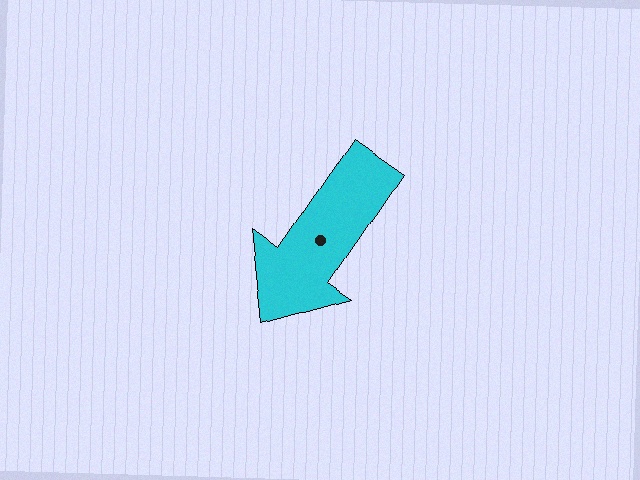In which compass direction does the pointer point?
Southwest.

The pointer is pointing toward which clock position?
Roughly 7 o'clock.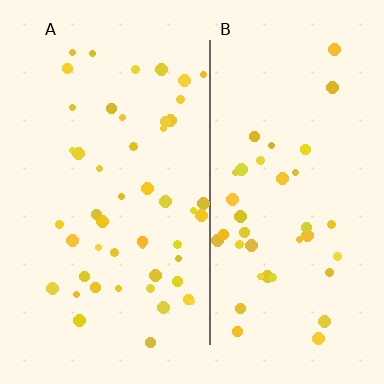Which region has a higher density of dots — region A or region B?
A (the left).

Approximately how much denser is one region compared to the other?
Approximately 1.3× — region A over region B.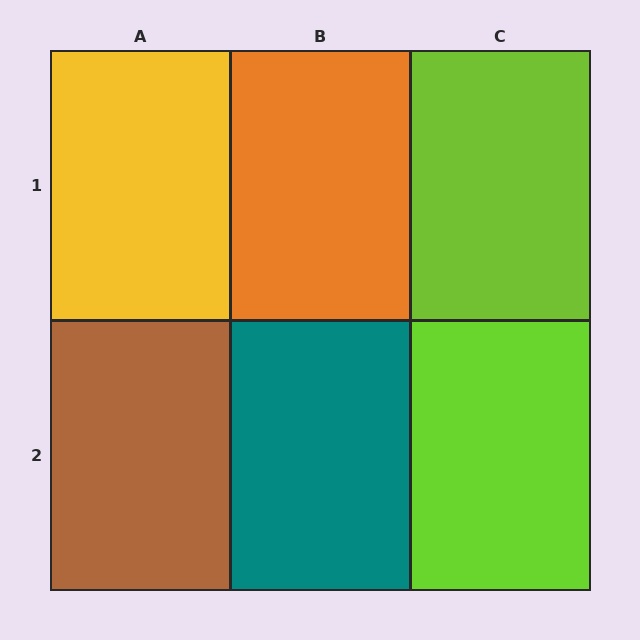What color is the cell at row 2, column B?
Teal.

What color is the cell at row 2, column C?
Lime.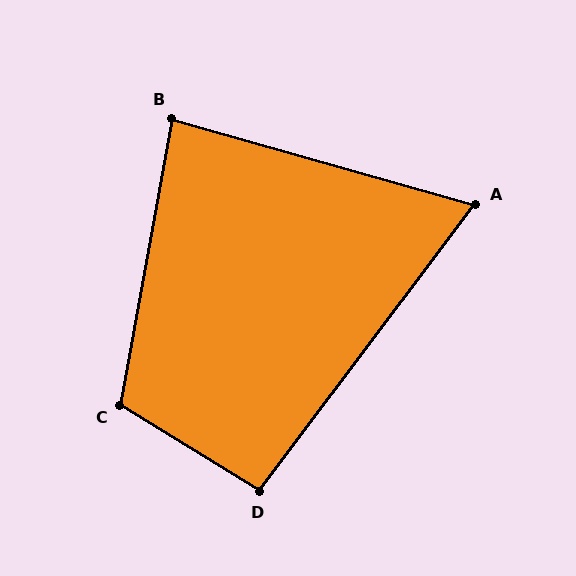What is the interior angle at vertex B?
Approximately 85 degrees (acute).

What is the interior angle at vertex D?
Approximately 95 degrees (obtuse).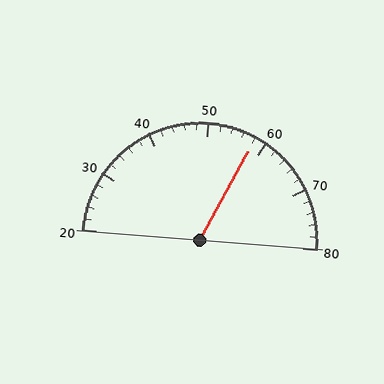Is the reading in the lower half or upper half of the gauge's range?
The reading is in the upper half of the range (20 to 80).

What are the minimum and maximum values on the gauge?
The gauge ranges from 20 to 80.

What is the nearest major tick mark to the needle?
The nearest major tick mark is 60.